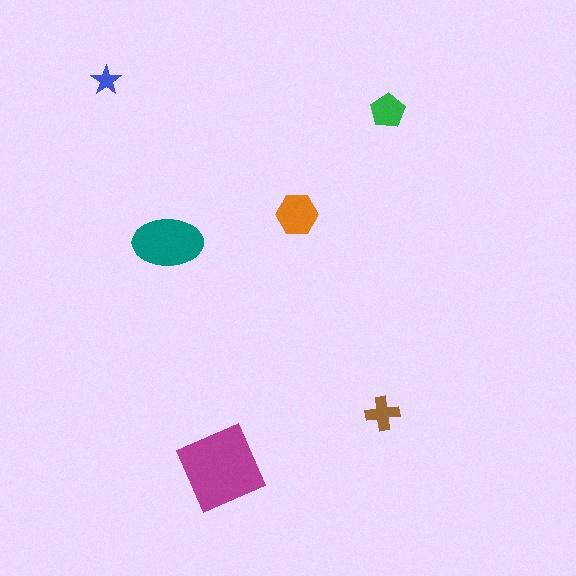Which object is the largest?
The magenta diamond.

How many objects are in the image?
There are 6 objects in the image.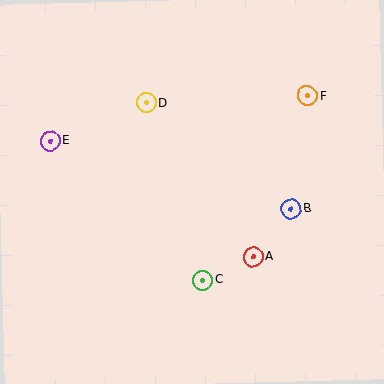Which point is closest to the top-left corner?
Point E is closest to the top-left corner.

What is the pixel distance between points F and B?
The distance between F and B is 114 pixels.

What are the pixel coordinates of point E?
Point E is at (50, 141).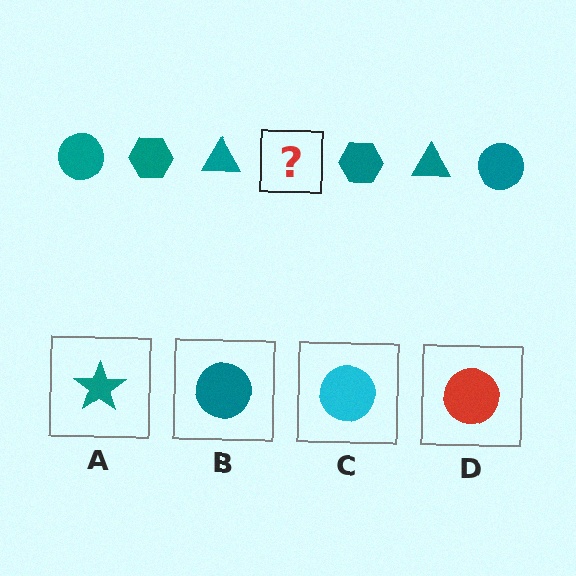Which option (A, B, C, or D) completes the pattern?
B.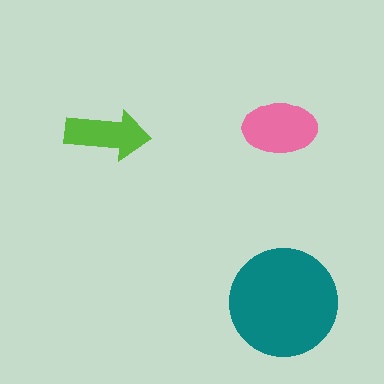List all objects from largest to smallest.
The teal circle, the pink ellipse, the lime arrow.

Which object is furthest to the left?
The lime arrow is leftmost.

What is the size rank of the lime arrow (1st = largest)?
3rd.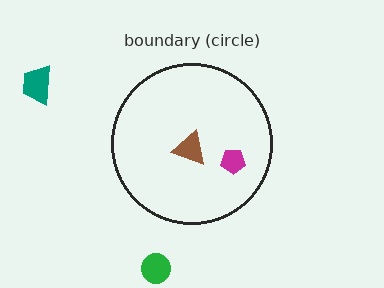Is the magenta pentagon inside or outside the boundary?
Inside.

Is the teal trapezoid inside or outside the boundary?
Outside.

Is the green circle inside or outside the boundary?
Outside.